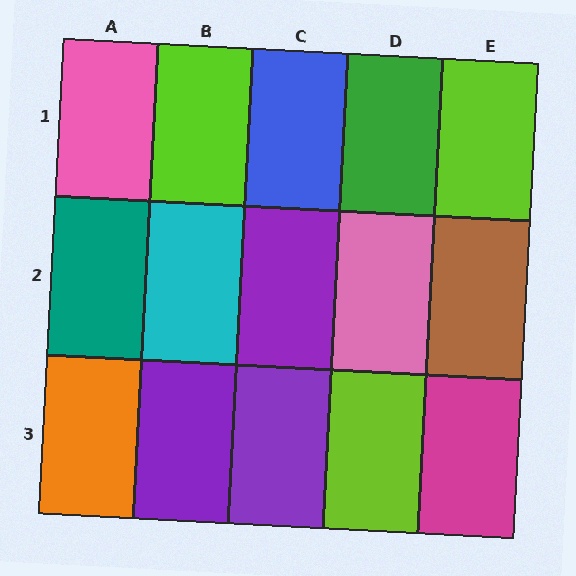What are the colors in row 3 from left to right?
Orange, purple, purple, lime, magenta.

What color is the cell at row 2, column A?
Teal.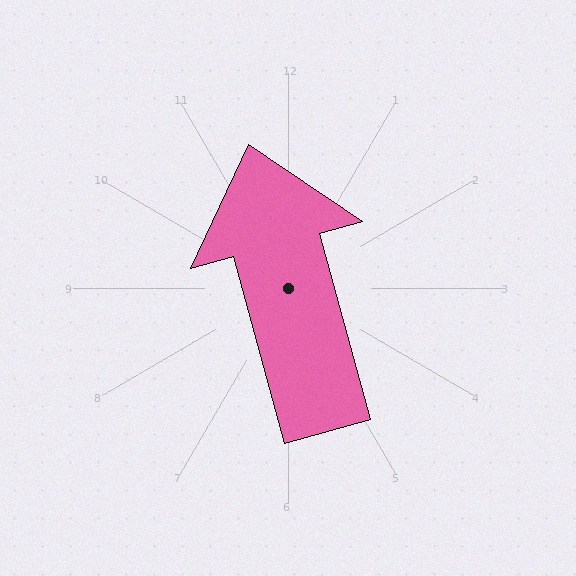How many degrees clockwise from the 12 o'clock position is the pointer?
Approximately 345 degrees.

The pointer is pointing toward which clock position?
Roughly 11 o'clock.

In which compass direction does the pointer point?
North.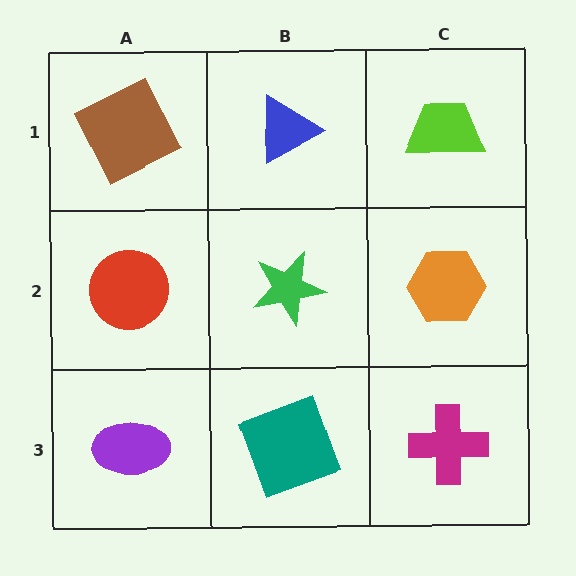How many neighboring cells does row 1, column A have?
2.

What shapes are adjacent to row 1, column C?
An orange hexagon (row 2, column C), a blue triangle (row 1, column B).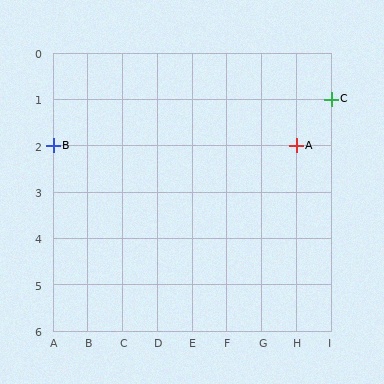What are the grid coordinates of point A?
Point A is at grid coordinates (H, 2).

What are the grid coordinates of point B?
Point B is at grid coordinates (A, 2).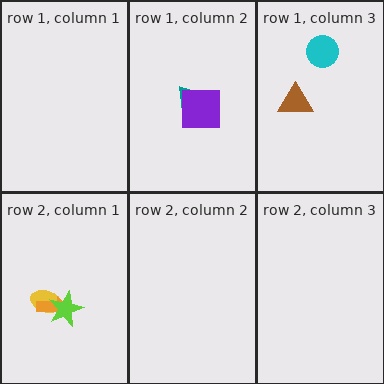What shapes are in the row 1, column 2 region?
The teal trapezoid, the purple square.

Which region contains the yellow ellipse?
The row 2, column 1 region.